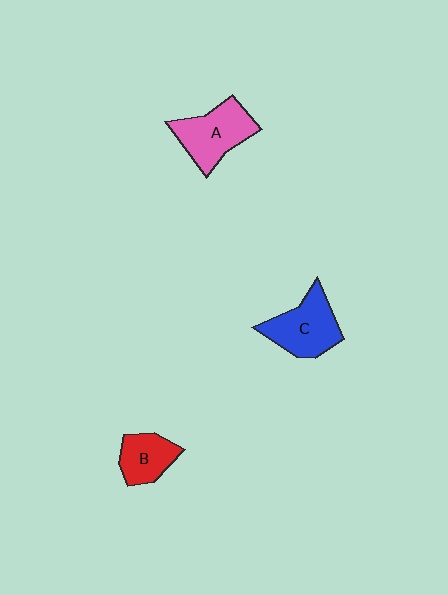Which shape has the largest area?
Shape A (pink).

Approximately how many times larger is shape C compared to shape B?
Approximately 1.5 times.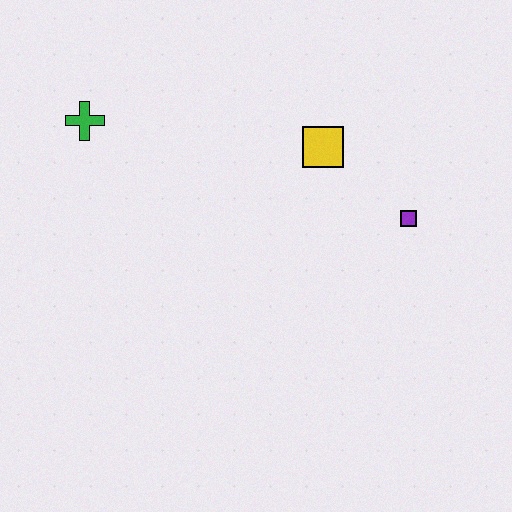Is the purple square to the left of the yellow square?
No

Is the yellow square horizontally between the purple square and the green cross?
Yes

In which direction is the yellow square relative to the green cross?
The yellow square is to the right of the green cross.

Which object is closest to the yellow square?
The purple square is closest to the yellow square.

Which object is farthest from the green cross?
The purple square is farthest from the green cross.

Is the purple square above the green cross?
No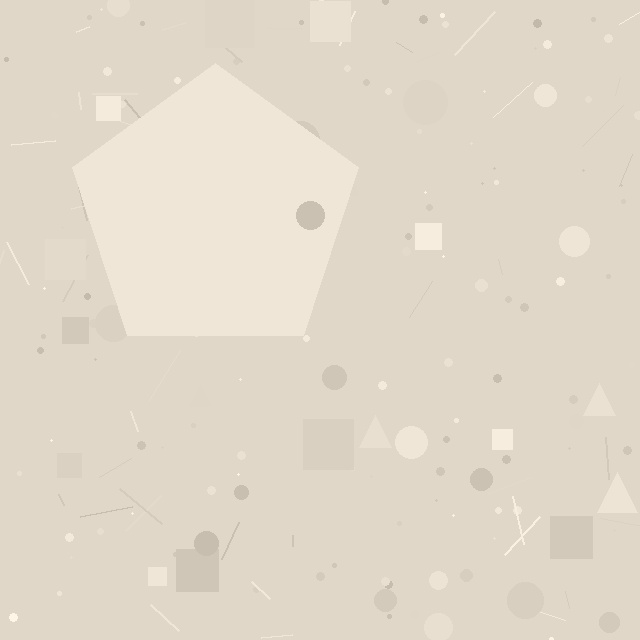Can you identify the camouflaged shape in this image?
The camouflaged shape is a pentagon.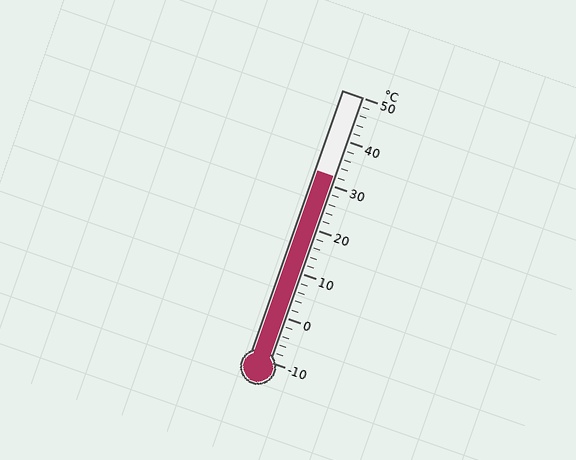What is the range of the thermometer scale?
The thermometer scale ranges from -10°C to 50°C.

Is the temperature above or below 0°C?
The temperature is above 0°C.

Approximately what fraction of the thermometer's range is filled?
The thermometer is filled to approximately 70% of its range.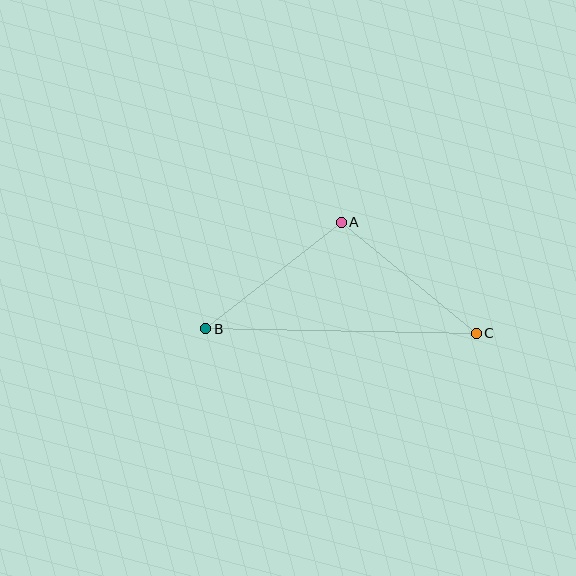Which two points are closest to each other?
Points A and B are closest to each other.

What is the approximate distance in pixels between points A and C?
The distance between A and C is approximately 175 pixels.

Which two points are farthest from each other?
Points B and C are farthest from each other.